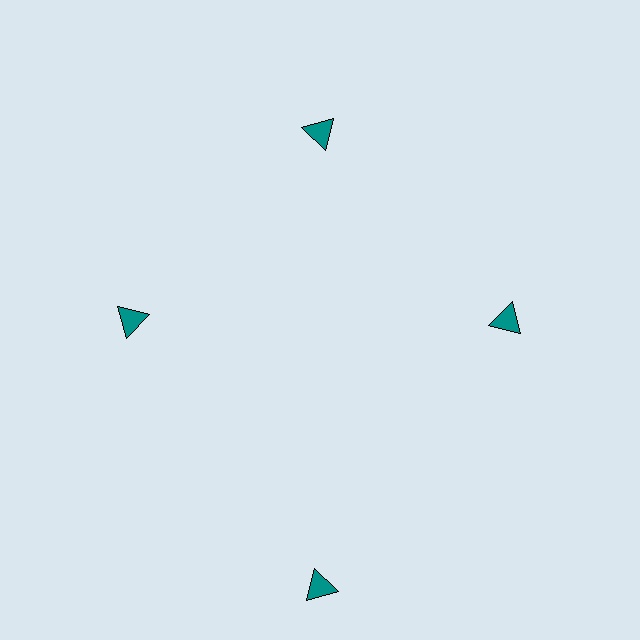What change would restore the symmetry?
The symmetry would be restored by moving it inward, back onto the ring so that all 4 triangles sit at equal angles and equal distance from the center.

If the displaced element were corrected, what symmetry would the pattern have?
It would have 4-fold rotational symmetry — the pattern would map onto itself every 90 degrees.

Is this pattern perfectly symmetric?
No. The 4 teal triangles are arranged in a ring, but one element near the 6 o'clock position is pushed outward from the center, breaking the 4-fold rotational symmetry.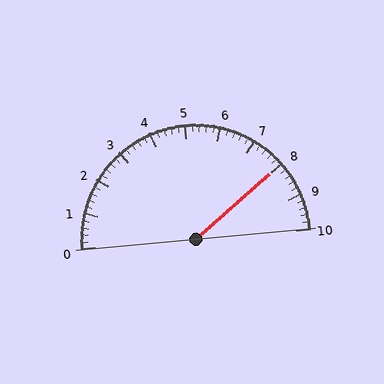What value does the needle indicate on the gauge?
The needle indicates approximately 8.0.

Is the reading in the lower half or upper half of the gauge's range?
The reading is in the upper half of the range (0 to 10).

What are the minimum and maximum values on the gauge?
The gauge ranges from 0 to 10.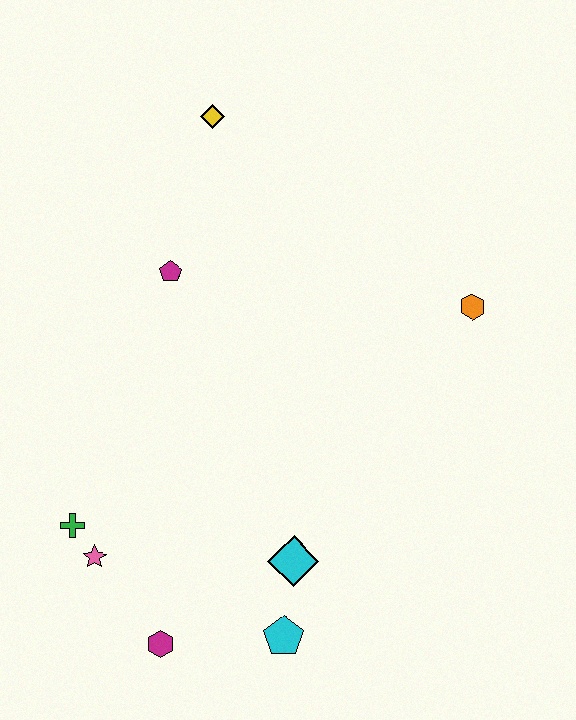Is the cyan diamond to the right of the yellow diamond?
Yes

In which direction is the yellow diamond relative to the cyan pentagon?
The yellow diamond is above the cyan pentagon.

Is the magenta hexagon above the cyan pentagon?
No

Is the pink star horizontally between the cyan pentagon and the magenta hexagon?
No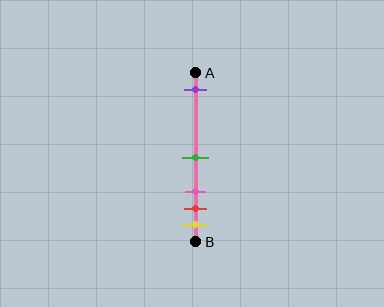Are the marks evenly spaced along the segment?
No, the marks are not evenly spaced.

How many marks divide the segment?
There are 5 marks dividing the segment.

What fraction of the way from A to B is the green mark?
The green mark is approximately 50% (0.5) of the way from A to B.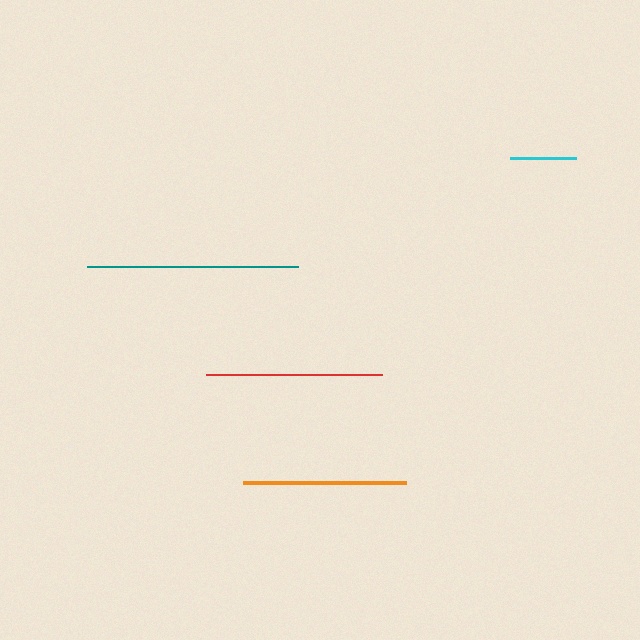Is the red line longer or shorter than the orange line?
The red line is longer than the orange line.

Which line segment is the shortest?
The cyan line is the shortest at approximately 67 pixels.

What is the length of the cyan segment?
The cyan segment is approximately 67 pixels long.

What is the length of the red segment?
The red segment is approximately 175 pixels long.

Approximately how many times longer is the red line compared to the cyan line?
The red line is approximately 2.6 times the length of the cyan line.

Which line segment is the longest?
The teal line is the longest at approximately 211 pixels.